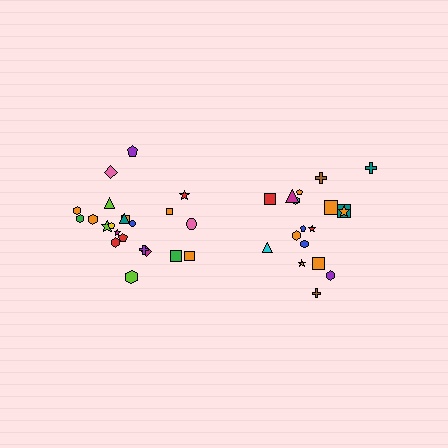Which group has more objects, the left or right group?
The left group.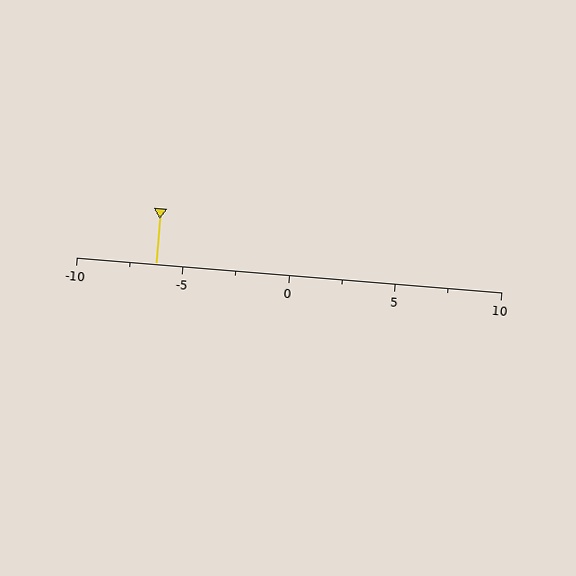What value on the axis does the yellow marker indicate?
The marker indicates approximately -6.2.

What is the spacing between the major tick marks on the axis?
The major ticks are spaced 5 apart.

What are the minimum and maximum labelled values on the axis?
The axis runs from -10 to 10.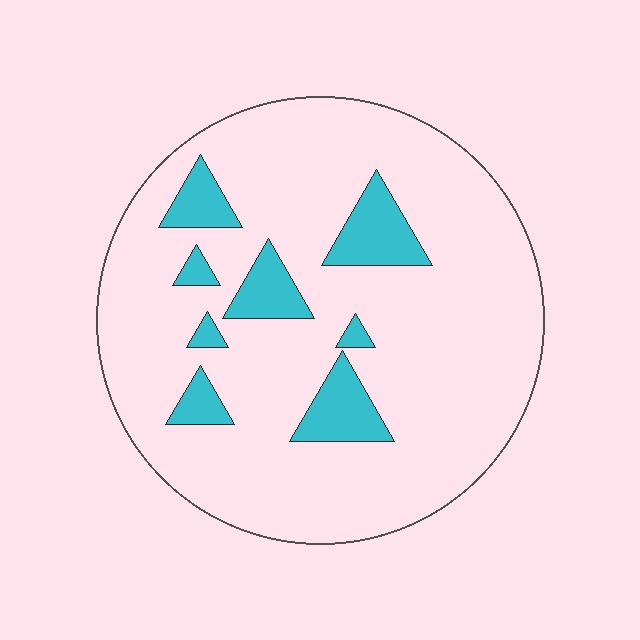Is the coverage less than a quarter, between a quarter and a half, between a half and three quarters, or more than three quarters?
Less than a quarter.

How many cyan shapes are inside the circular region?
8.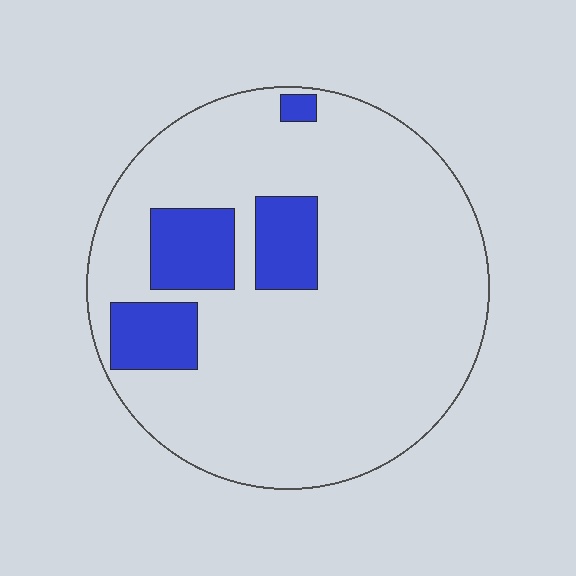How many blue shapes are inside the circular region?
4.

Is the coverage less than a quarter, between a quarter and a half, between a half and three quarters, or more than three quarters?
Less than a quarter.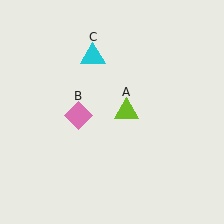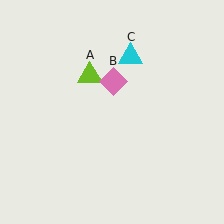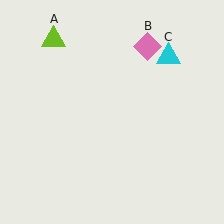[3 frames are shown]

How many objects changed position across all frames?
3 objects changed position: lime triangle (object A), pink diamond (object B), cyan triangle (object C).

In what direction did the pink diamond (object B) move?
The pink diamond (object B) moved up and to the right.